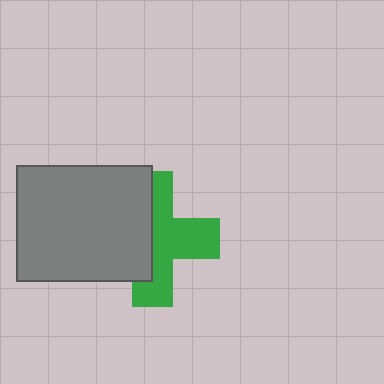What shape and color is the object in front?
The object in front is a gray rectangle.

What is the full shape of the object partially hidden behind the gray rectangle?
The partially hidden object is a green cross.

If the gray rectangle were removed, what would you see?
You would see the complete green cross.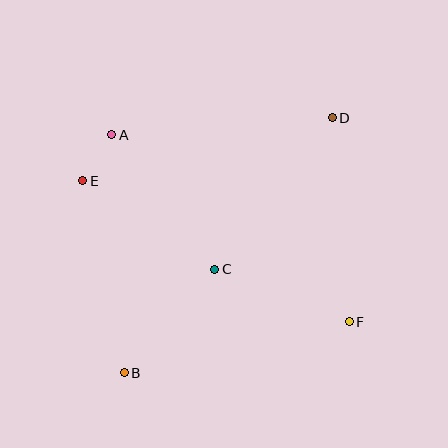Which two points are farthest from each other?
Points B and D are farthest from each other.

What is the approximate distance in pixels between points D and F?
The distance between D and F is approximately 205 pixels.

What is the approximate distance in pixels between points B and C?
The distance between B and C is approximately 138 pixels.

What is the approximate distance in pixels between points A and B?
The distance between A and B is approximately 238 pixels.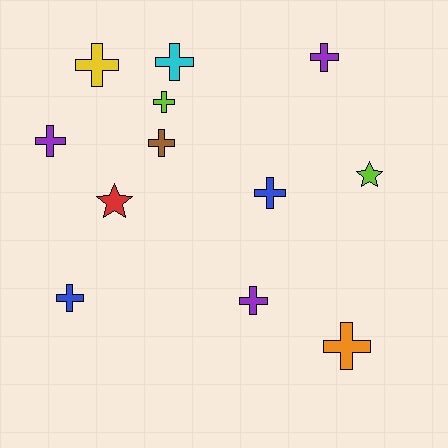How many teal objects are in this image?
There are no teal objects.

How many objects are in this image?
There are 12 objects.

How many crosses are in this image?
There are 10 crosses.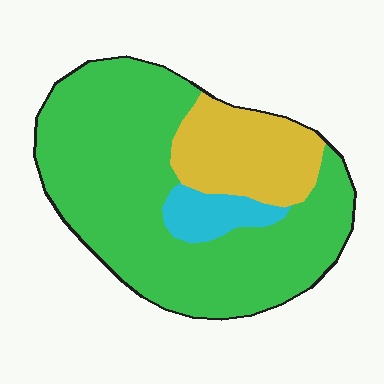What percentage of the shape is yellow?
Yellow takes up about one fifth (1/5) of the shape.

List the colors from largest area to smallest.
From largest to smallest: green, yellow, cyan.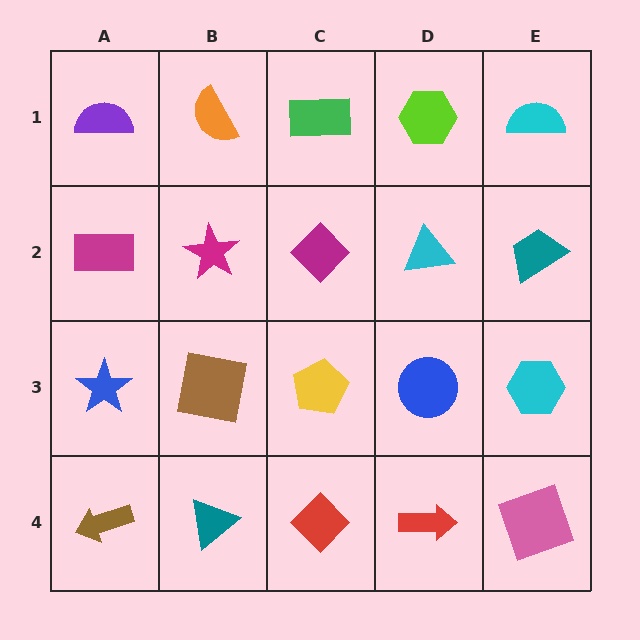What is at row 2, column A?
A magenta rectangle.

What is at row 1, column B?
An orange semicircle.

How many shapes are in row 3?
5 shapes.